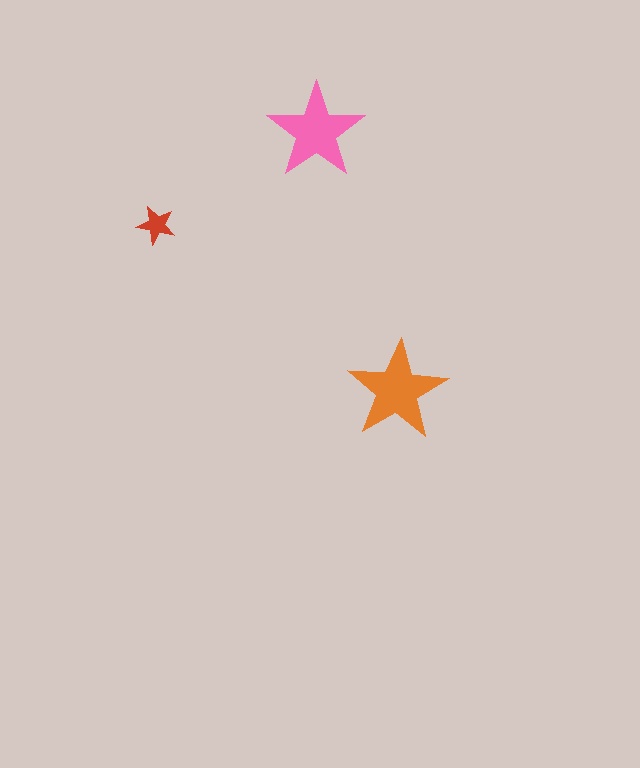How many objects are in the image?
There are 3 objects in the image.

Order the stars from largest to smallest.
the orange one, the pink one, the red one.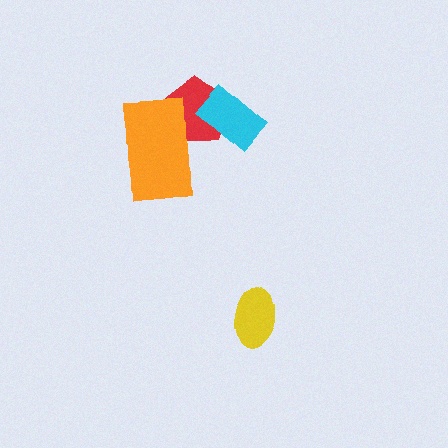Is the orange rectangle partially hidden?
No, no other shape covers it.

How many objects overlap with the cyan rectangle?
1 object overlaps with the cyan rectangle.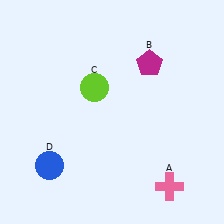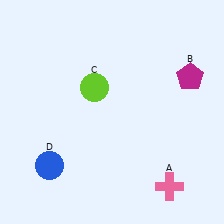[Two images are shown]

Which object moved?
The magenta pentagon (B) moved right.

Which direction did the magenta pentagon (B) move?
The magenta pentagon (B) moved right.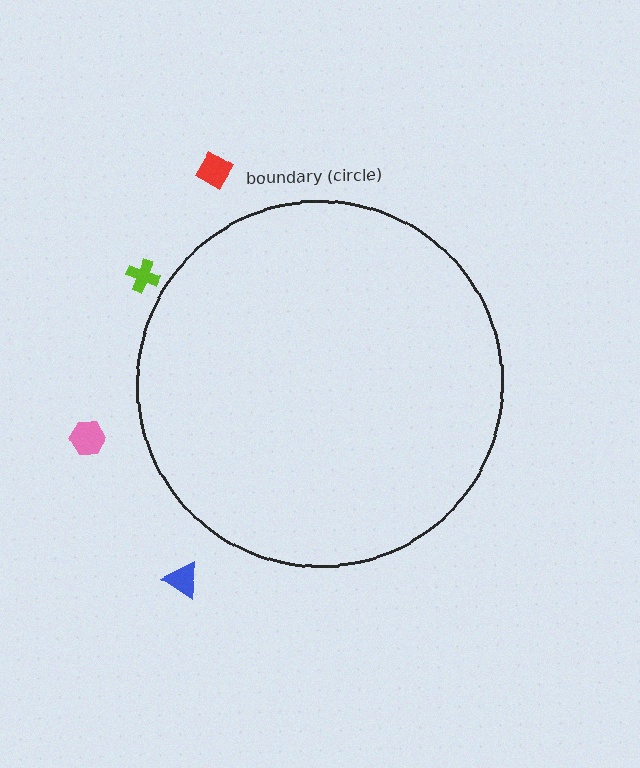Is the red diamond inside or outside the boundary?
Outside.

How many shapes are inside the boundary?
0 inside, 4 outside.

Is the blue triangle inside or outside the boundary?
Outside.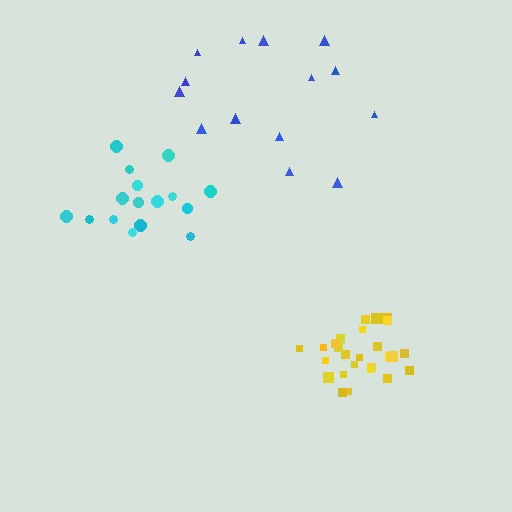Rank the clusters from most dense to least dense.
yellow, cyan, blue.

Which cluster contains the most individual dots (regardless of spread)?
Yellow (26).